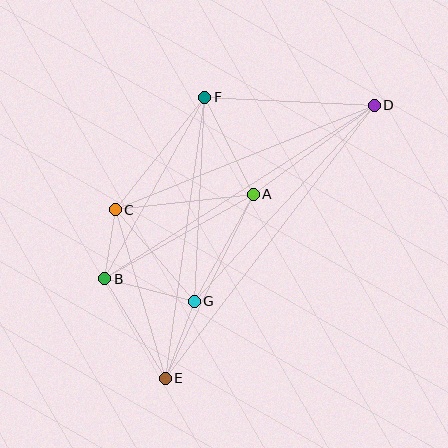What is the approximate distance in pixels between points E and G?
The distance between E and G is approximately 82 pixels.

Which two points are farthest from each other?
Points D and E are farthest from each other.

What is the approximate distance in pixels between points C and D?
The distance between C and D is approximately 279 pixels.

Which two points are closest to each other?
Points B and C are closest to each other.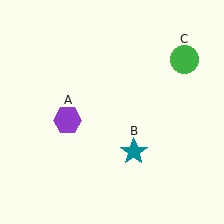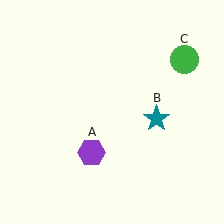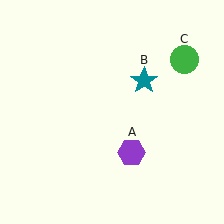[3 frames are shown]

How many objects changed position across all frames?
2 objects changed position: purple hexagon (object A), teal star (object B).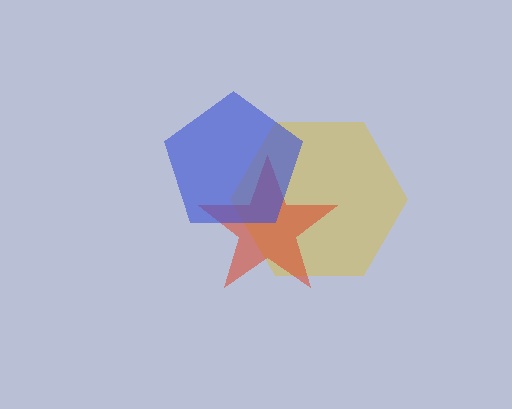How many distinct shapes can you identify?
There are 3 distinct shapes: a yellow hexagon, a red star, a blue pentagon.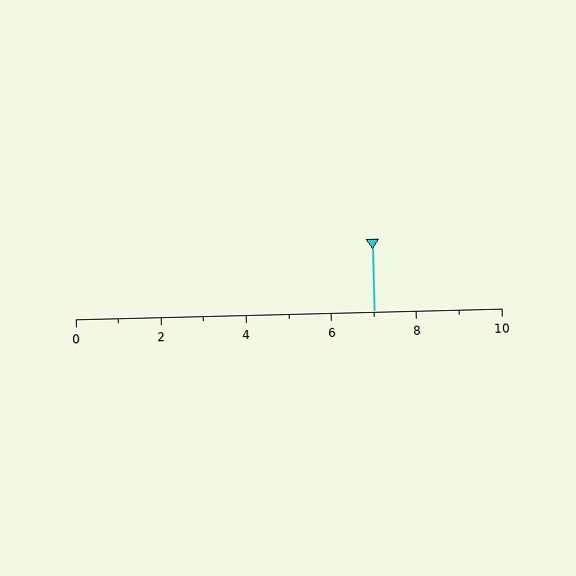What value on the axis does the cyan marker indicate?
The marker indicates approximately 7.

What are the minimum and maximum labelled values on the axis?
The axis runs from 0 to 10.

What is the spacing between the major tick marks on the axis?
The major ticks are spaced 2 apart.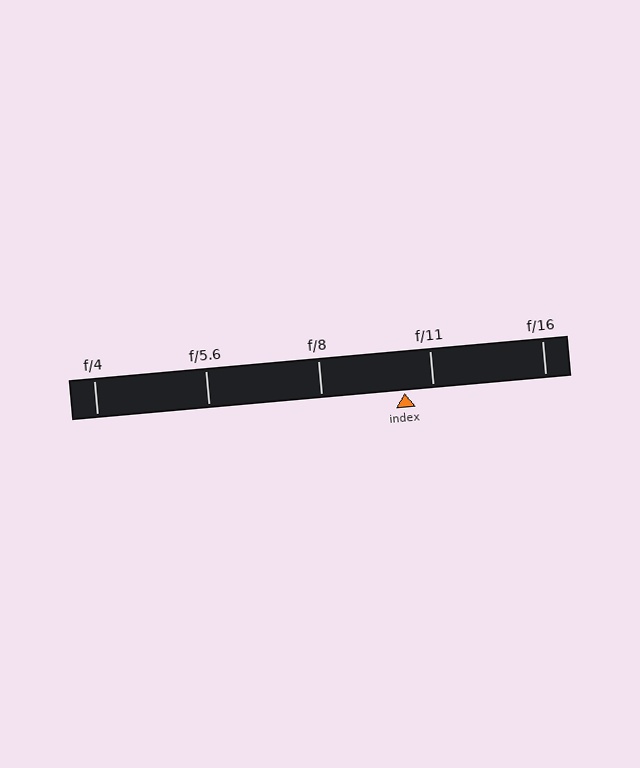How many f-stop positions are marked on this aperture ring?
There are 5 f-stop positions marked.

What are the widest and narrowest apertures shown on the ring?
The widest aperture shown is f/4 and the narrowest is f/16.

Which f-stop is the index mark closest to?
The index mark is closest to f/11.